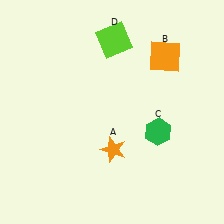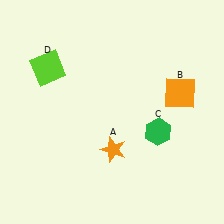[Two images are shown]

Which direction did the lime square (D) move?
The lime square (D) moved left.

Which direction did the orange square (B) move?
The orange square (B) moved down.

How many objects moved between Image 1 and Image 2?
2 objects moved between the two images.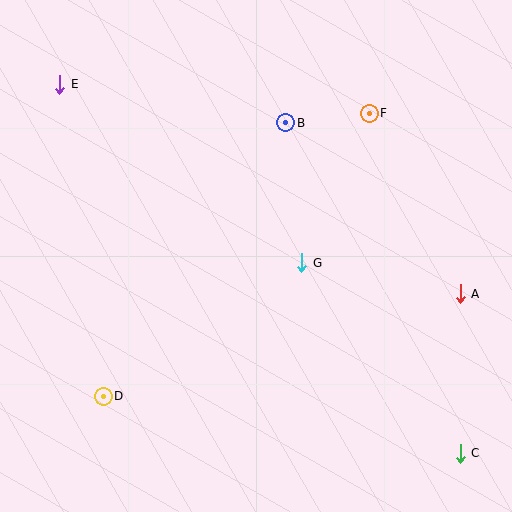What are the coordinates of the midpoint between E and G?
The midpoint between E and G is at (181, 173).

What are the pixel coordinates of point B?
Point B is at (286, 123).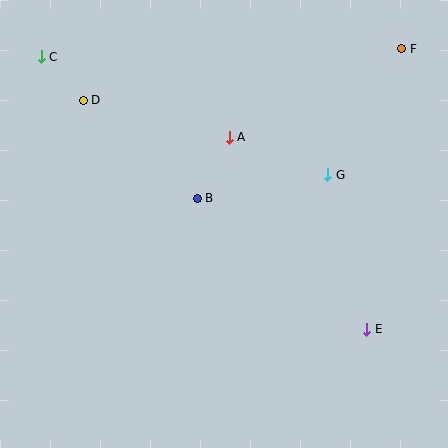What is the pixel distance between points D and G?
The distance between D and G is 256 pixels.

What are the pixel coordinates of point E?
Point E is at (367, 329).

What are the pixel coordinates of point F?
Point F is at (402, 49).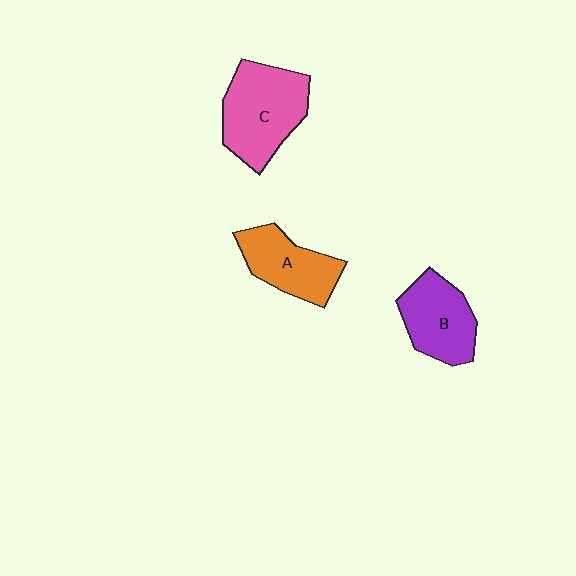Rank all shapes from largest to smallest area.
From largest to smallest: C (pink), B (purple), A (orange).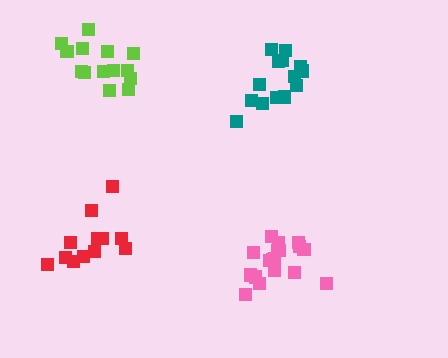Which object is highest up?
The lime cluster is topmost.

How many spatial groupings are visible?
There are 4 spatial groupings.